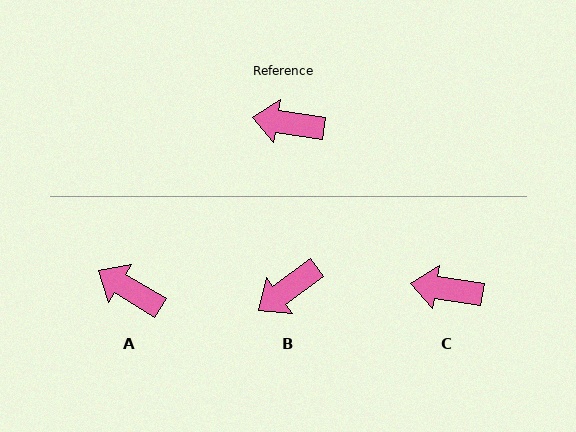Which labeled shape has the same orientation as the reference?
C.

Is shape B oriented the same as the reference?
No, it is off by about 45 degrees.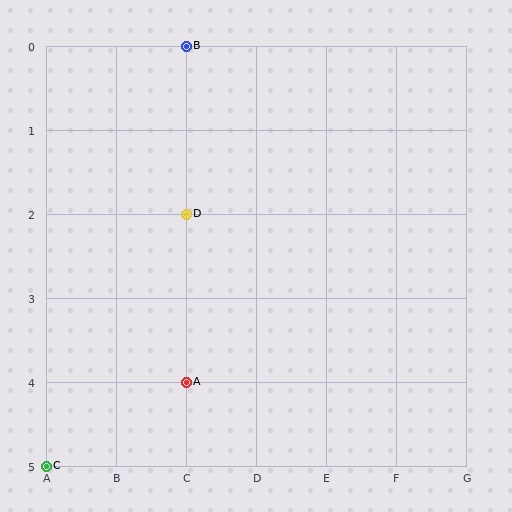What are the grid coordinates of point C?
Point C is at grid coordinates (A, 5).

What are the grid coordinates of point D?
Point D is at grid coordinates (C, 2).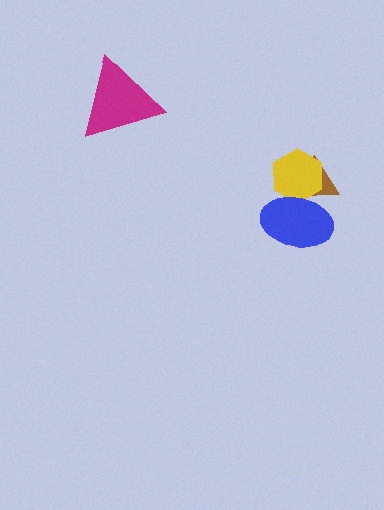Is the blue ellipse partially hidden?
No, no other shape covers it.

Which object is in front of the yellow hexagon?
The blue ellipse is in front of the yellow hexagon.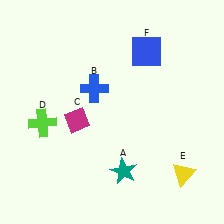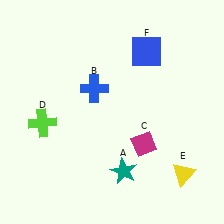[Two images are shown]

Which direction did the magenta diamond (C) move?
The magenta diamond (C) moved right.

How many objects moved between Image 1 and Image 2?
1 object moved between the two images.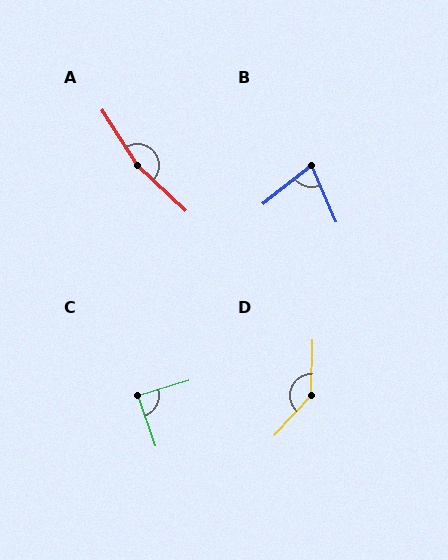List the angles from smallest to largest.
B (75°), C (87°), D (139°), A (165°).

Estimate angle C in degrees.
Approximately 87 degrees.